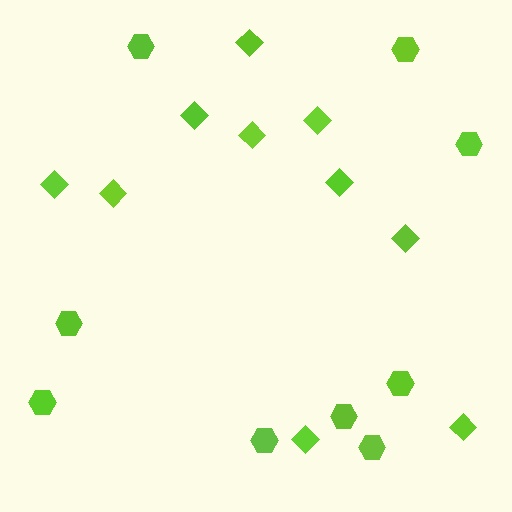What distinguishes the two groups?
There are 2 groups: one group of diamonds (10) and one group of hexagons (9).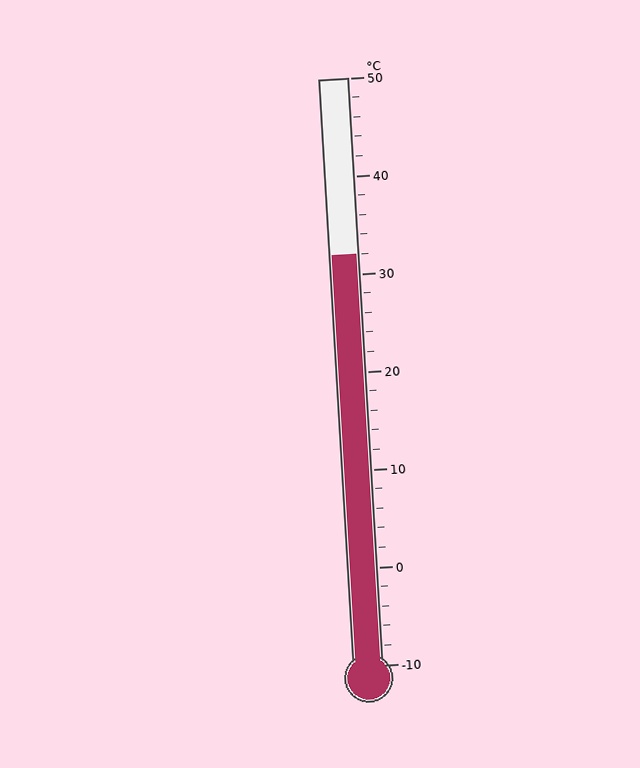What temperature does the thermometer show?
The thermometer shows approximately 32°C.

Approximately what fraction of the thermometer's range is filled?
The thermometer is filled to approximately 70% of its range.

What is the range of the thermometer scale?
The thermometer scale ranges from -10°C to 50°C.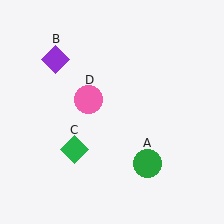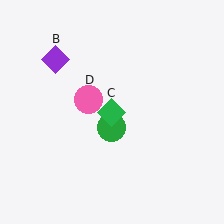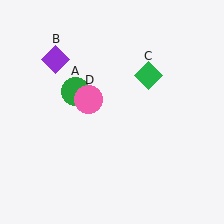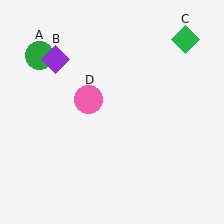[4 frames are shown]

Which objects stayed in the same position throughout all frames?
Purple diamond (object B) and pink circle (object D) remained stationary.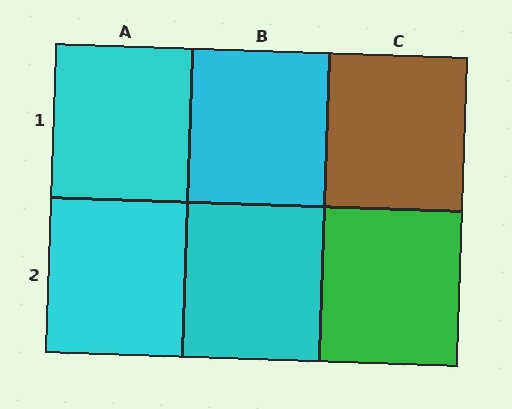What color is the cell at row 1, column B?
Cyan.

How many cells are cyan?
4 cells are cyan.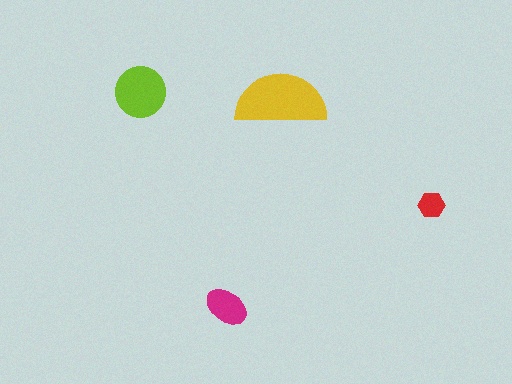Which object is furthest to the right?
The red hexagon is rightmost.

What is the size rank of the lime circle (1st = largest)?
2nd.